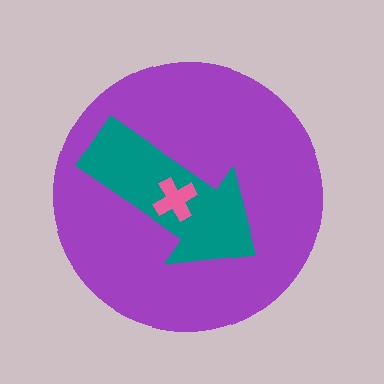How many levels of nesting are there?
3.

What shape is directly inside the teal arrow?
The pink cross.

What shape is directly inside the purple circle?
The teal arrow.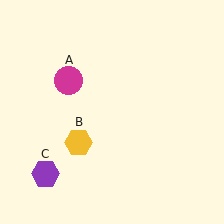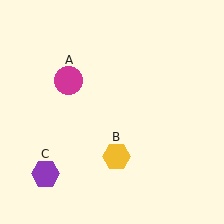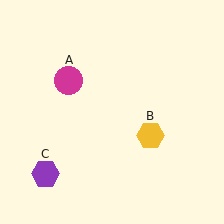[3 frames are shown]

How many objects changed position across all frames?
1 object changed position: yellow hexagon (object B).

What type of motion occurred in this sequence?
The yellow hexagon (object B) rotated counterclockwise around the center of the scene.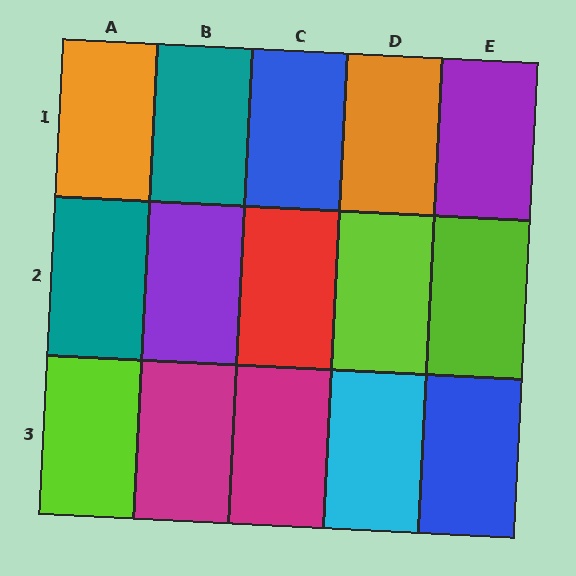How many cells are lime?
3 cells are lime.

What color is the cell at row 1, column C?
Blue.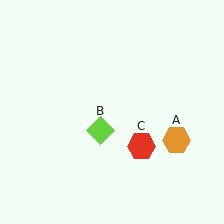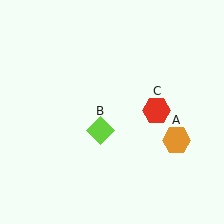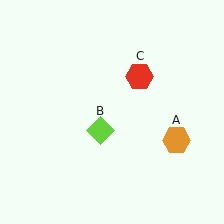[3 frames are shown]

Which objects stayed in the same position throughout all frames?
Orange hexagon (object A) and lime diamond (object B) remained stationary.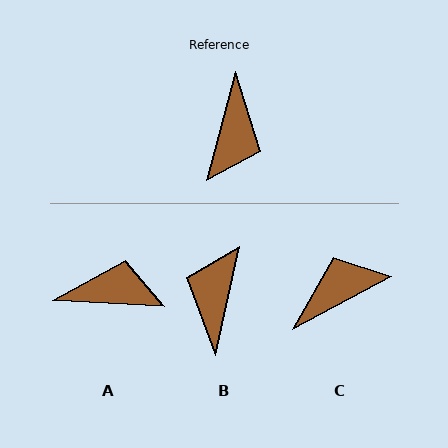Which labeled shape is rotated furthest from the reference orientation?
B, about 177 degrees away.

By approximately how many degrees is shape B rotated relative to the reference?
Approximately 177 degrees clockwise.